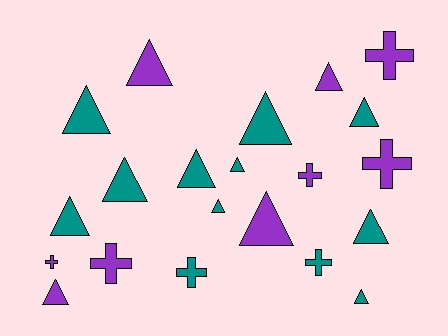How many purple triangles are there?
There are 4 purple triangles.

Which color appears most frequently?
Teal, with 12 objects.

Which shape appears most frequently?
Triangle, with 14 objects.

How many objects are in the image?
There are 21 objects.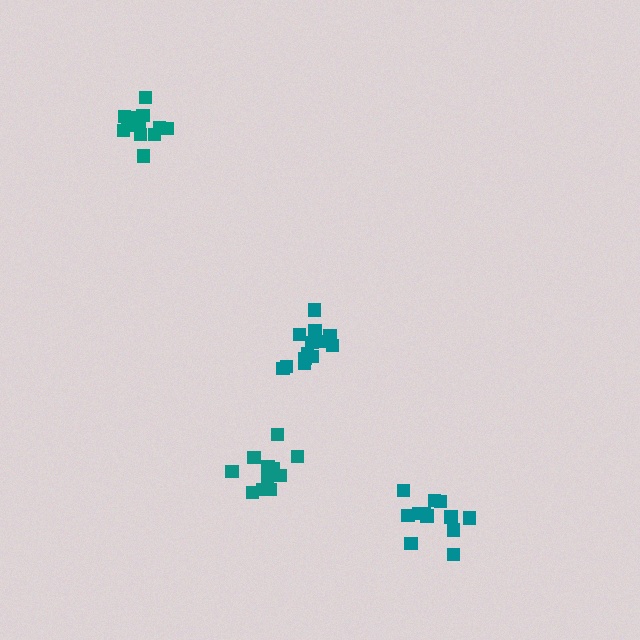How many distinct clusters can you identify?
There are 4 distinct clusters.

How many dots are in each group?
Group 1: 13 dots, Group 2: 12 dots, Group 3: 11 dots, Group 4: 12 dots (48 total).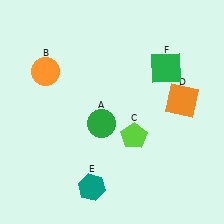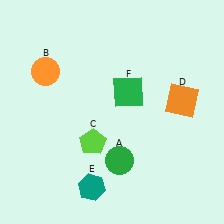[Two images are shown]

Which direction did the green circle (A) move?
The green circle (A) moved down.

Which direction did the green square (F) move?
The green square (F) moved left.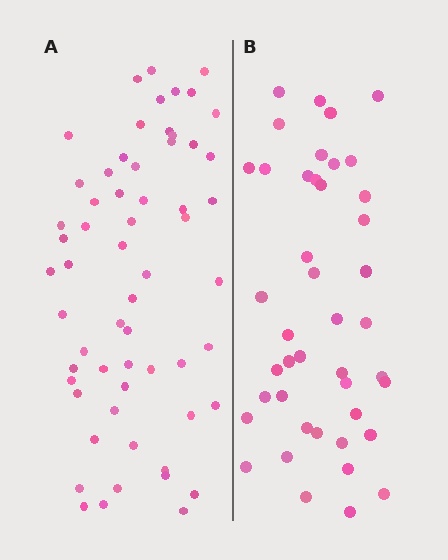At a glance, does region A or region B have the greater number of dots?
Region A (the left region) has more dots.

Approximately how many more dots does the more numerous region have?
Region A has approximately 15 more dots than region B.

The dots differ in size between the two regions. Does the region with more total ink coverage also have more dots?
No. Region B has more total ink coverage because its dots are larger, but region A actually contains more individual dots. Total area can be misleading — the number of items is what matters here.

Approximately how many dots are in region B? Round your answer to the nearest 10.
About 40 dots. (The exact count is 43, which rounds to 40.)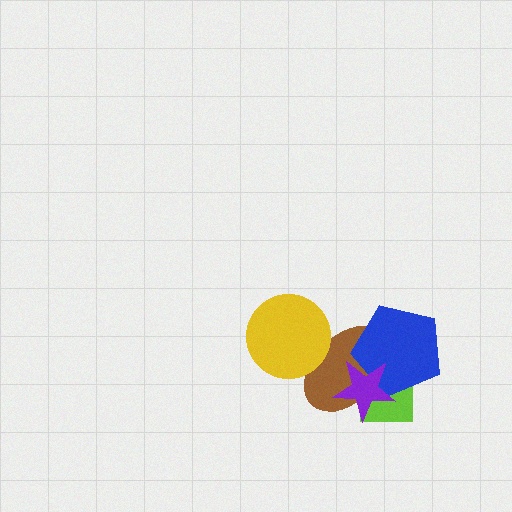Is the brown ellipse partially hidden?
Yes, it is partially covered by another shape.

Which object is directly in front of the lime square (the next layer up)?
The brown ellipse is directly in front of the lime square.